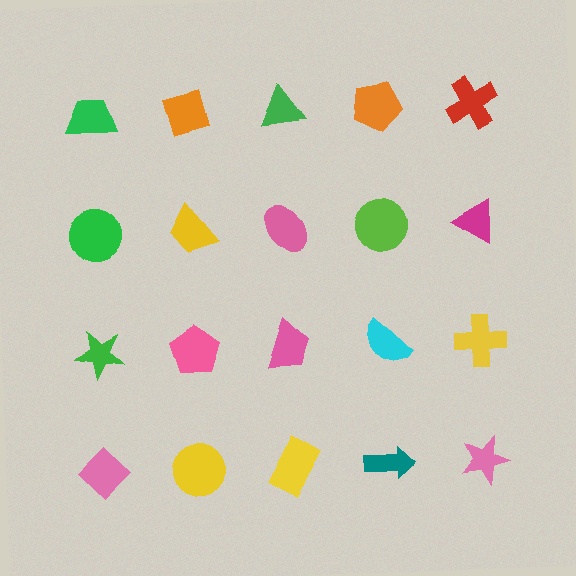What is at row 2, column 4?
A lime circle.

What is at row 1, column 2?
An orange diamond.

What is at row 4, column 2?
A yellow circle.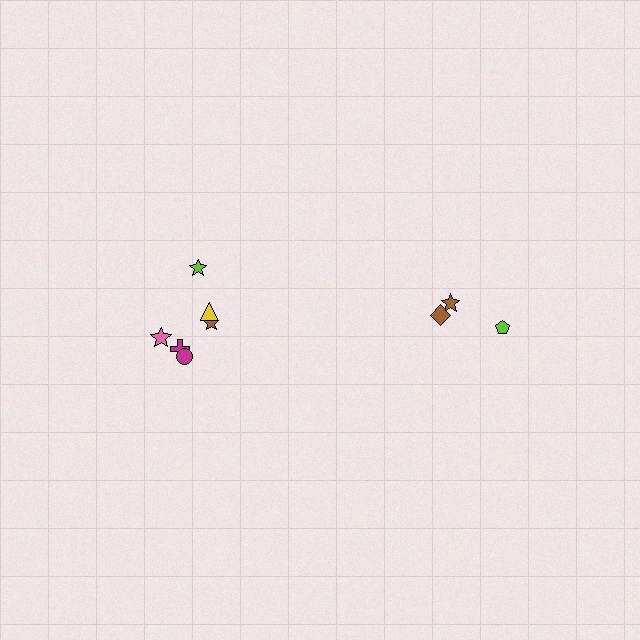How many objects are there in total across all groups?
There are 9 objects.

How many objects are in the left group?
There are 6 objects.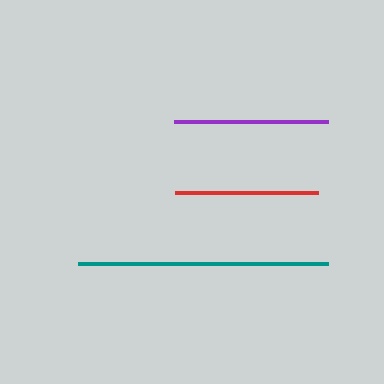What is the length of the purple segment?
The purple segment is approximately 155 pixels long.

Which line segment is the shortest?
The red line is the shortest at approximately 143 pixels.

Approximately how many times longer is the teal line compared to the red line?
The teal line is approximately 1.8 times the length of the red line.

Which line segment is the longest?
The teal line is the longest at approximately 250 pixels.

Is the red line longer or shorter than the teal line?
The teal line is longer than the red line.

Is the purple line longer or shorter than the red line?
The purple line is longer than the red line.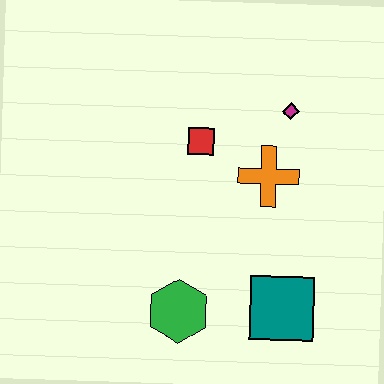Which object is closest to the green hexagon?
The teal square is closest to the green hexagon.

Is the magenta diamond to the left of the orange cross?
No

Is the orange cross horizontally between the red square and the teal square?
Yes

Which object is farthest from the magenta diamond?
The green hexagon is farthest from the magenta diamond.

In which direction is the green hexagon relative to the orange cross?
The green hexagon is below the orange cross.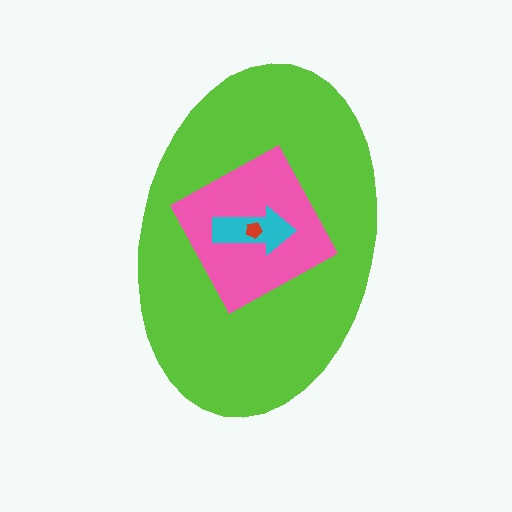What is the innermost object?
The red pentagon.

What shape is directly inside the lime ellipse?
The pink diamond.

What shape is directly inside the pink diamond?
The cyan arrow.